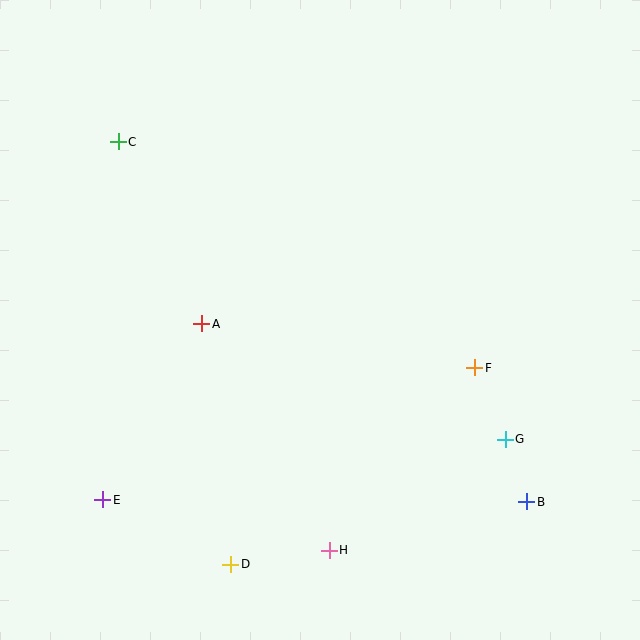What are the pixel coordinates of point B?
Point B is at (527, 502).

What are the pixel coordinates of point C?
Point C is at (118, 142).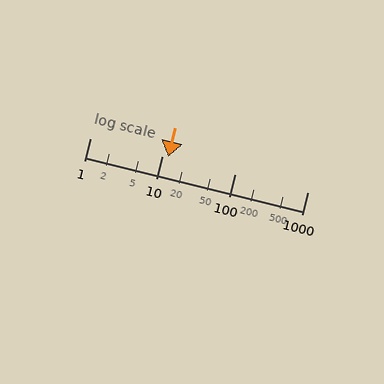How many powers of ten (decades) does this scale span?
The scale spans 3 decades, from 1 to 1000.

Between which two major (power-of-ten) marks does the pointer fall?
The pointer is between 10 and 100.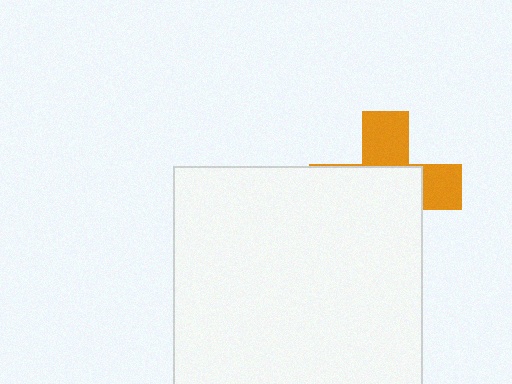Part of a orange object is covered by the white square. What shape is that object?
It is a cross.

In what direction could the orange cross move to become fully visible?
The orange cross could move up. That would shift it out from behind the white square entirely.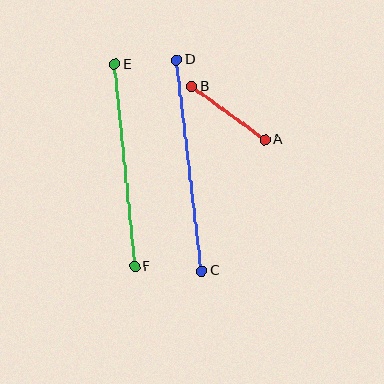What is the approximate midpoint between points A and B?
The midpoint is at approximately (228, 113) pixels.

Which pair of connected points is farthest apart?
Points C and D are farthest apart.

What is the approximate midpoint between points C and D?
The midpoint is at approximately (189, 165) pixels.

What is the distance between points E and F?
The distance is approximately 203 pixels.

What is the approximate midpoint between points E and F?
The midpoint is at approximately (125, 165) pixels.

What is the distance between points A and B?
The distance is approximately 90 pixels.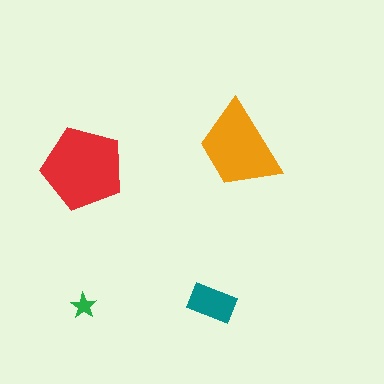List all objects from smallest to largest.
The green star, the teal rectangle, the orange trapezoid, the red pentagon.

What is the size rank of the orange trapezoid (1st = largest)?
2nd.